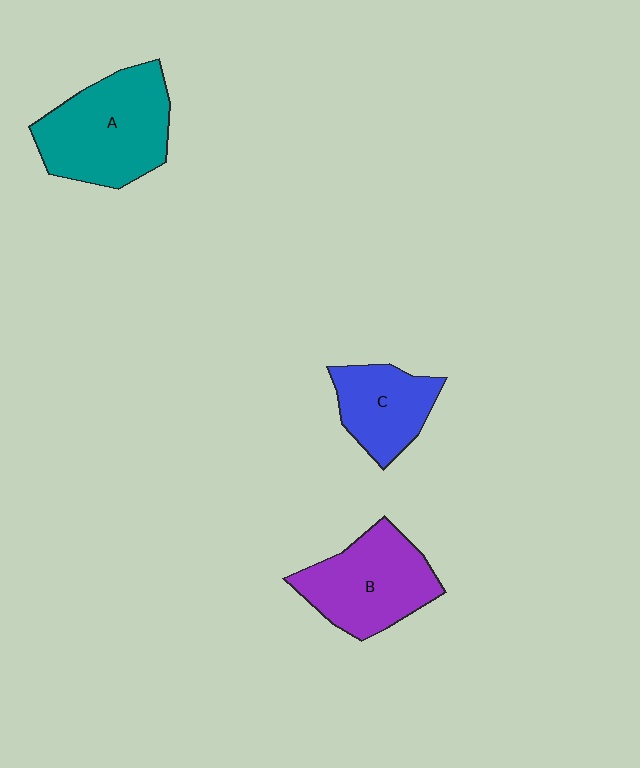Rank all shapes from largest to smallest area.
From largest to smallest: A (teal), B (purple), C (blue).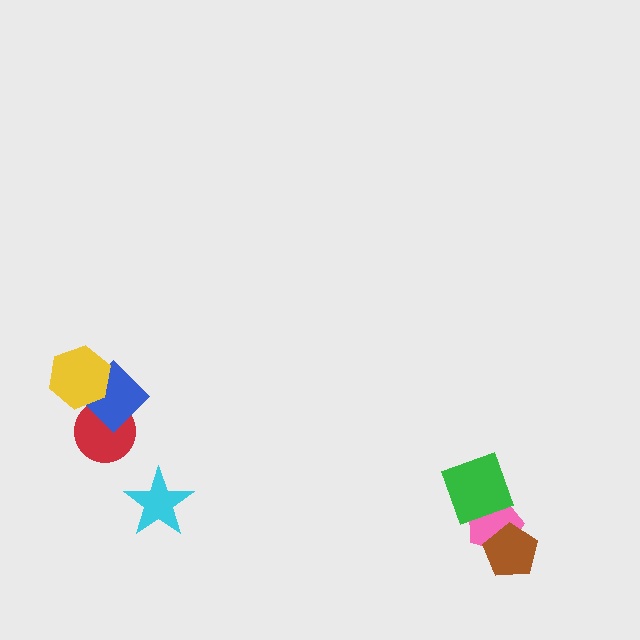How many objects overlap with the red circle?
1 object overlaps with the red circle.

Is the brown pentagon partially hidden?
No, no other shape covers it.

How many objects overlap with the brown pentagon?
1 object overlaps with the brown pentagon.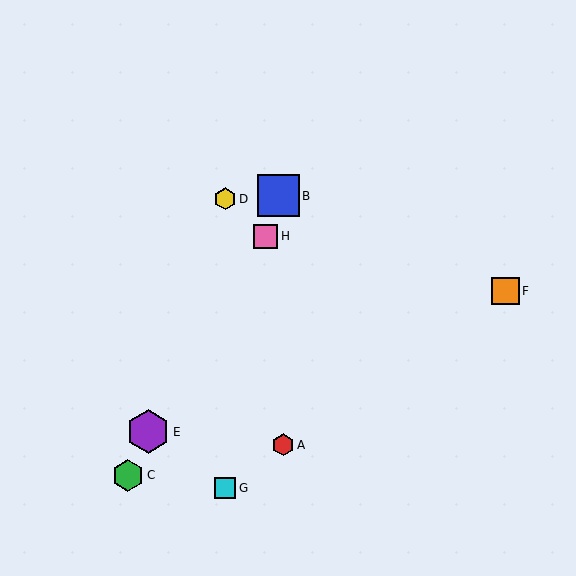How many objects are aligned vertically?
2 objects (D, G) are aligned vertically.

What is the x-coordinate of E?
Object E is at x≈148.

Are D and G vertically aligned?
Yes, both are at x≈225.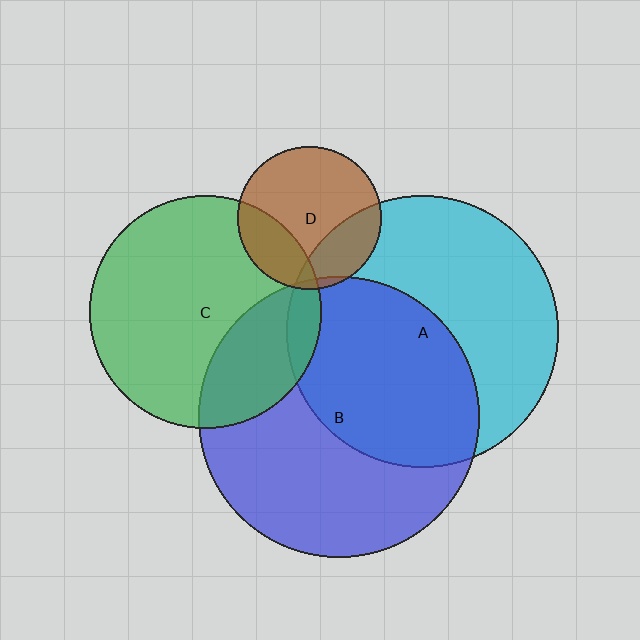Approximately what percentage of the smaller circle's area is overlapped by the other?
Approximately 5%.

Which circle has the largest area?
Circle B (blue).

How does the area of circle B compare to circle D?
Approximately 3.8 times.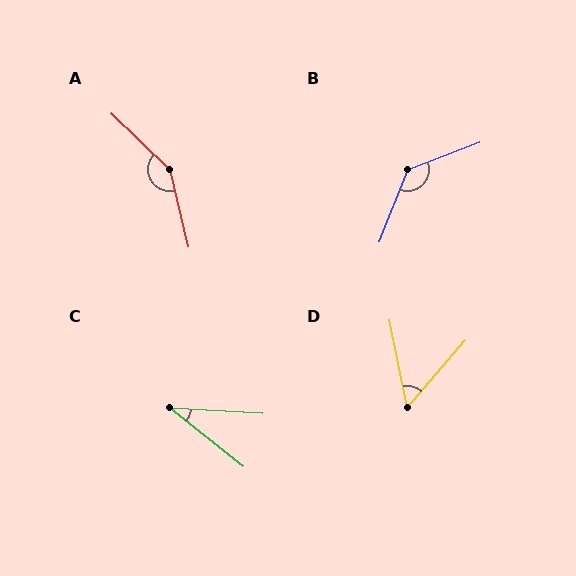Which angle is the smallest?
C, at approximately 35 degrees.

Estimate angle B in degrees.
Approximately 133 degrees.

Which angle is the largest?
A, at approximately 148 degrees.